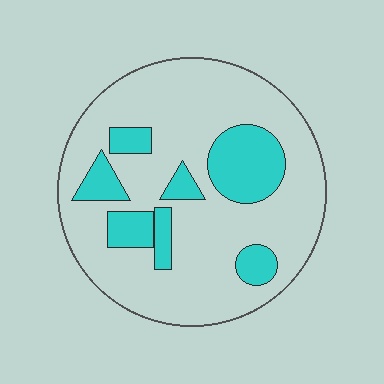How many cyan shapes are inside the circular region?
7.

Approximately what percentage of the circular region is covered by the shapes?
Approximately 25%.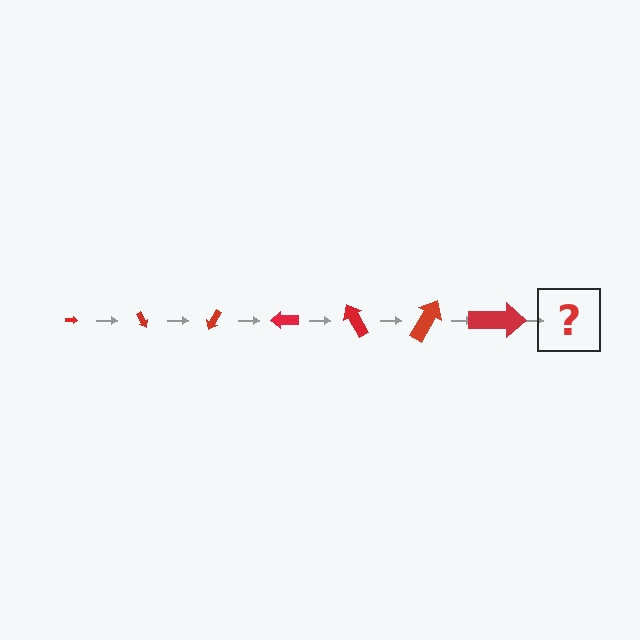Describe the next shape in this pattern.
It should be an arrow, larger than the previous one and rotated 420 degrees from the start.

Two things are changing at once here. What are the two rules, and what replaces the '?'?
The two rules are that the arrow grows larger each step and it rotates 60 degrees each step. The '?' should be an arrow, larger than the previous one and rotated 420 degrees from the start.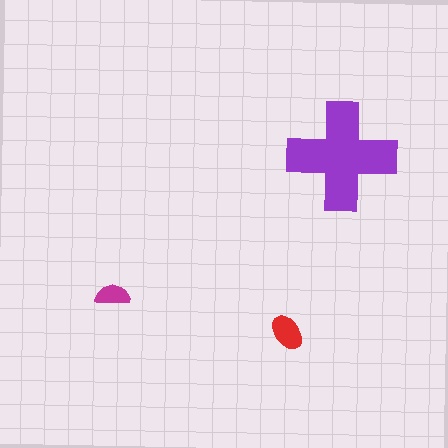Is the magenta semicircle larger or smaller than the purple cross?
Smaller.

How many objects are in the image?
There are 3 objects in the image.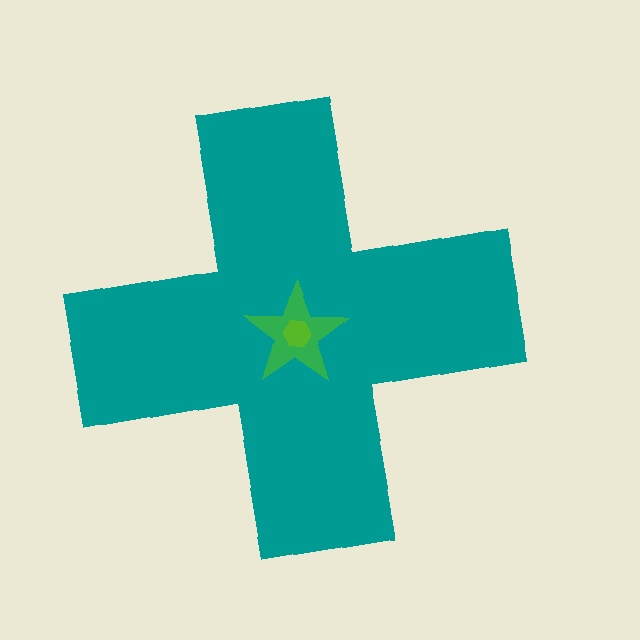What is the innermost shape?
The lime hexagon.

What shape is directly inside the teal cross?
The green star.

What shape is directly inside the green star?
The lime hexagon.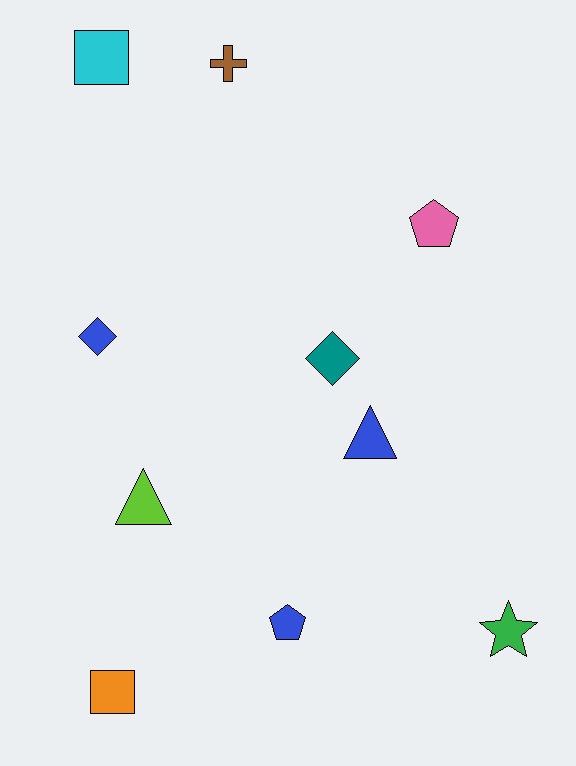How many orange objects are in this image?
There is 1 orange object.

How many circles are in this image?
There are no circles.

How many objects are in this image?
There are 10 objects.